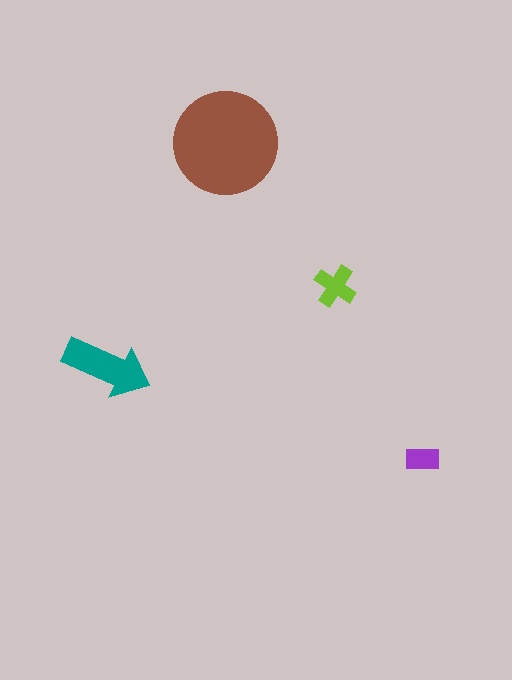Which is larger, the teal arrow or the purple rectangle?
The teal arrow.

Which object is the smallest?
The purple rectangle.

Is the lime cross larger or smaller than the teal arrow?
Smaller.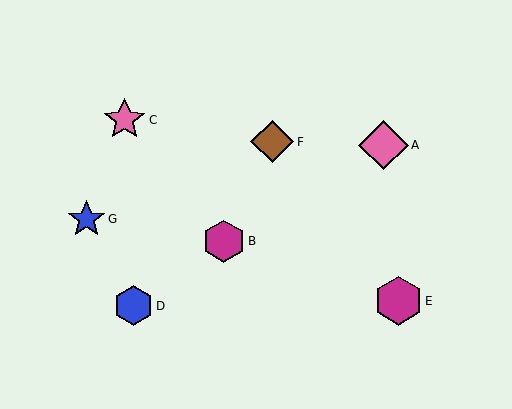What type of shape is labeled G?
Shape G is a blue star.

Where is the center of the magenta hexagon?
The center of the magenta hexagon is at (398, 301).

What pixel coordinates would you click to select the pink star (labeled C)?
Click at (124, 120) to select the pink star C.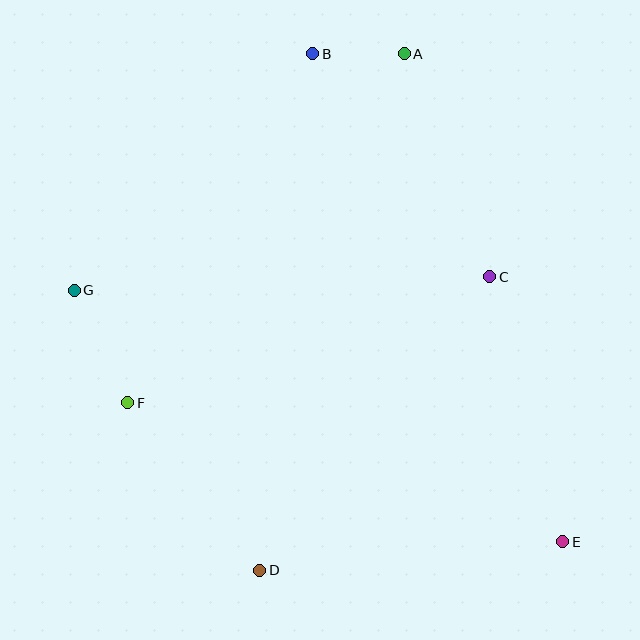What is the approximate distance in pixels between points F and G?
The distance between F and G is approximately 124 pixels.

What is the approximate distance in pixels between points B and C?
The distance between B and C is approximately 285 pixels.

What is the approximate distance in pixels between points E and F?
The distance between E and F is approximately 457 pixels.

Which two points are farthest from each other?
Points E and G are farthest from each other.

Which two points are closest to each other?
Points A and B are closest to each other.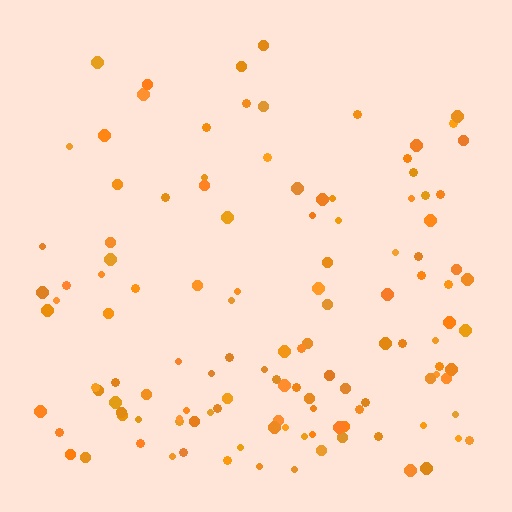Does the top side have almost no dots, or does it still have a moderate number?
Still a moderate number, just noticeably fewer than the bottom.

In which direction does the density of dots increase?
From top to bottom, with the bottom side densest.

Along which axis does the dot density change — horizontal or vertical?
Vertical.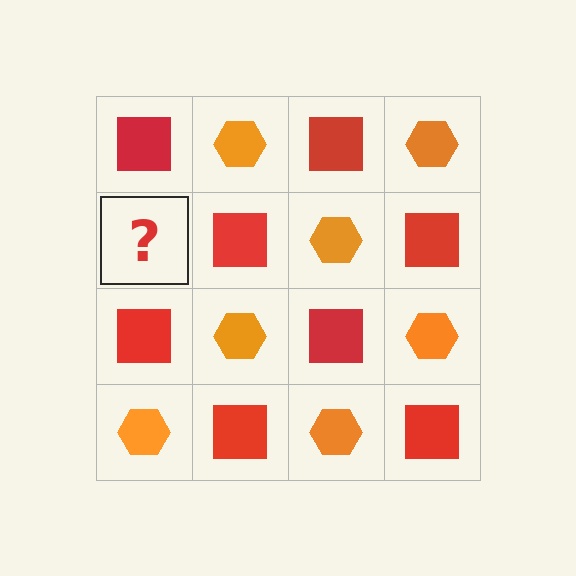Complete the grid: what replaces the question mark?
The question mark should be replaced with an orange hexagon.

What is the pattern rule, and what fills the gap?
The rule is that it alternates red square and orange hexagon in a checkerboard pattern. The gap should be filled with an orange hexagon.